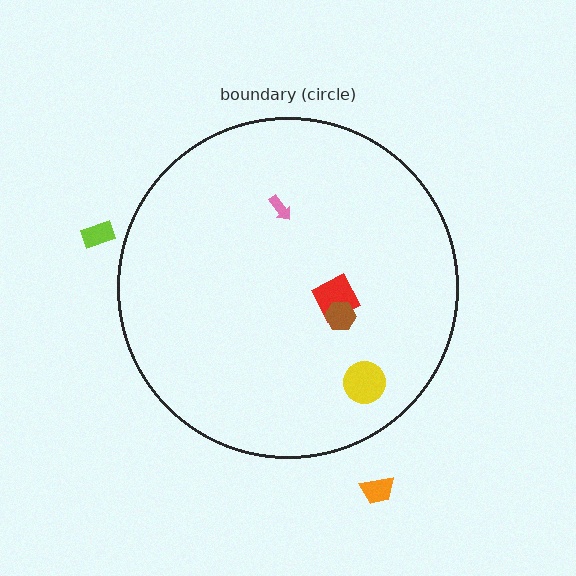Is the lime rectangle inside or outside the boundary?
Outside.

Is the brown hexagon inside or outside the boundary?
Inside.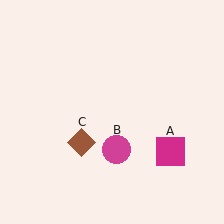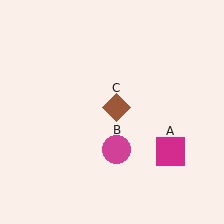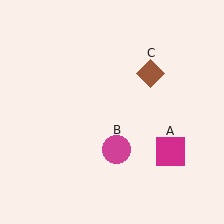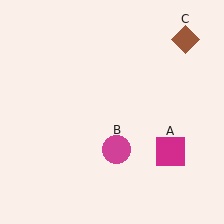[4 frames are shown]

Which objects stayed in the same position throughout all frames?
Magenta square (object A) and magenta circle (object B) remained stationary.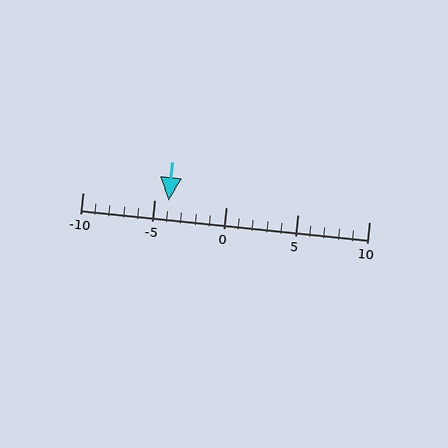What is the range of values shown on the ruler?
The ruler shows values from -10 to 10.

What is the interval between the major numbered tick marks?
The major tick marks are spaced 5 units apart.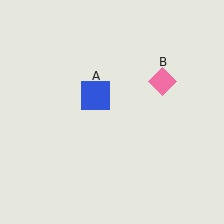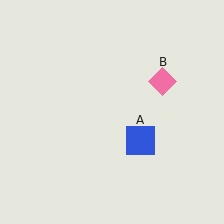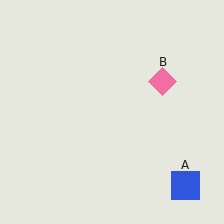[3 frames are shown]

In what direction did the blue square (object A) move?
The blue square (object A) moved down and to the right.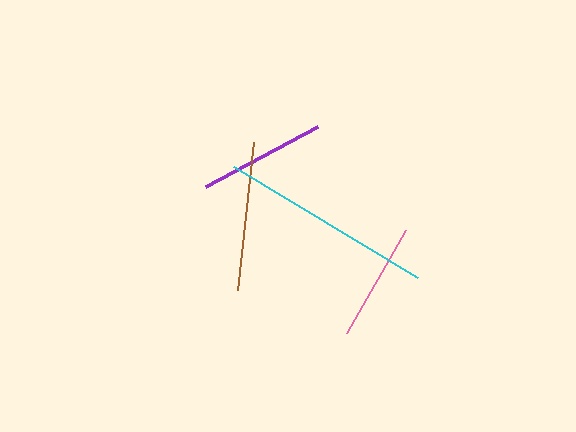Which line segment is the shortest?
The pink line is the shortest at approximately 119 pixels.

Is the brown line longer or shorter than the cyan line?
The cyan line is longer than the brown line.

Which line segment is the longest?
The cyan line is the longest at approximately 215 pixels.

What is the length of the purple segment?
The purple segment is approximately 127 pixels long.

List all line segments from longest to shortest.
From longest to shortest: cyan, brown, purple, pink.